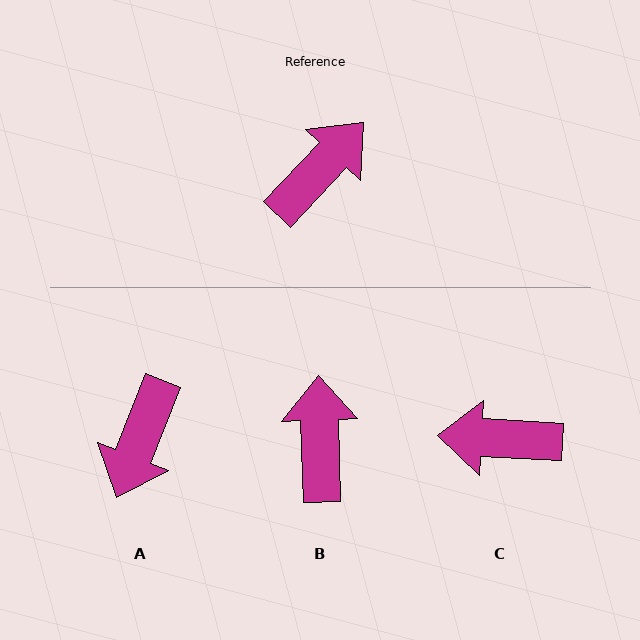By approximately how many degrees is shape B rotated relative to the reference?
Approximately 45 degrees counter-clockwise.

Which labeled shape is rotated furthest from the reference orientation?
A, about 159 degrees away.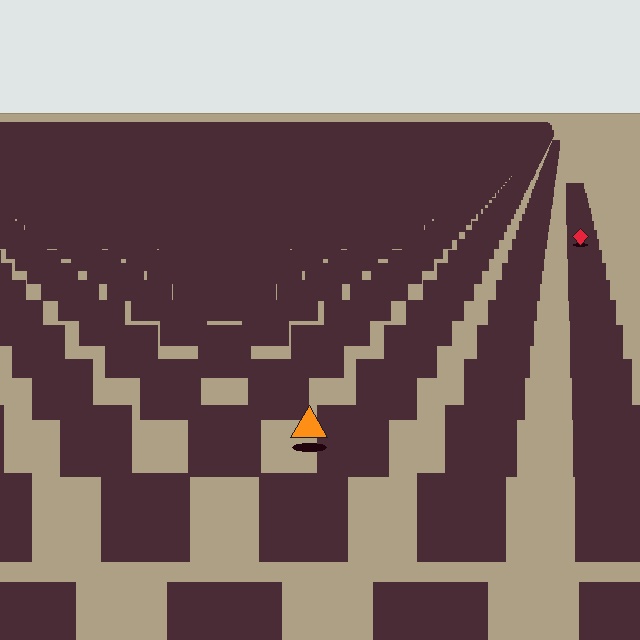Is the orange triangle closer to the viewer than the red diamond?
Yes. The orange triangle is closer — you can tell from the texture gradient: the ground texture is coarser near it.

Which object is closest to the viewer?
The orange triangle is closest. The texture marks near it are larger and more spread out.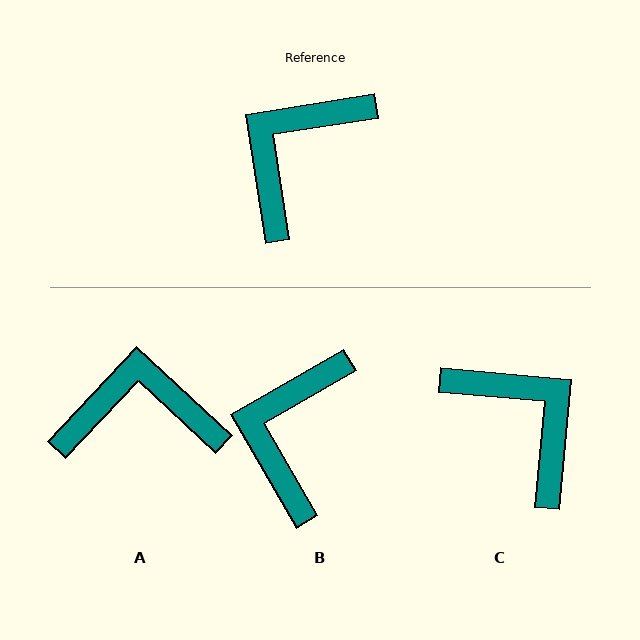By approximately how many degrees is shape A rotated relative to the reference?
Approximately 52 degrees clockwise.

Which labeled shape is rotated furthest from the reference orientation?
C, about 104 degrees away.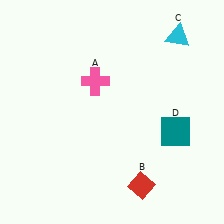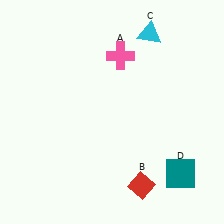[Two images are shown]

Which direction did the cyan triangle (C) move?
The cyan triangle (C) moved left.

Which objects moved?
The objects that moved are: the pink cross (A), the cyan triangle (C), the teal square (D).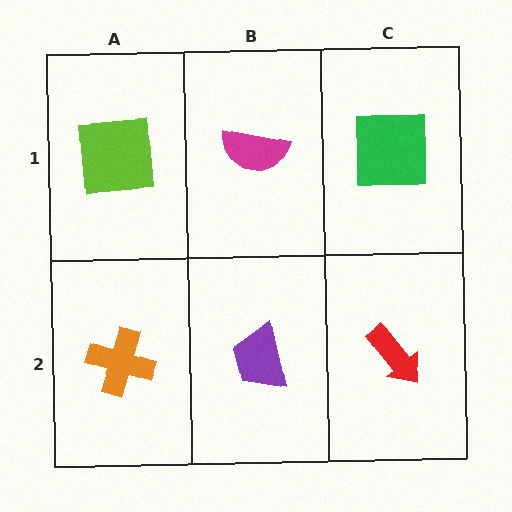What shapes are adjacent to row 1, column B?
A purple trapezoid (row 2, column B), a lime square (row 1, column A), a green square (row 1, column C).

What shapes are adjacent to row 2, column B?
A magenta semicircle (row 1, column B), an orange cross (row 2, column A), a red arrow (row 2, column C).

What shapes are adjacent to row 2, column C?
A green square (row 1, column C), a purple trapezoid (row 2, column B).